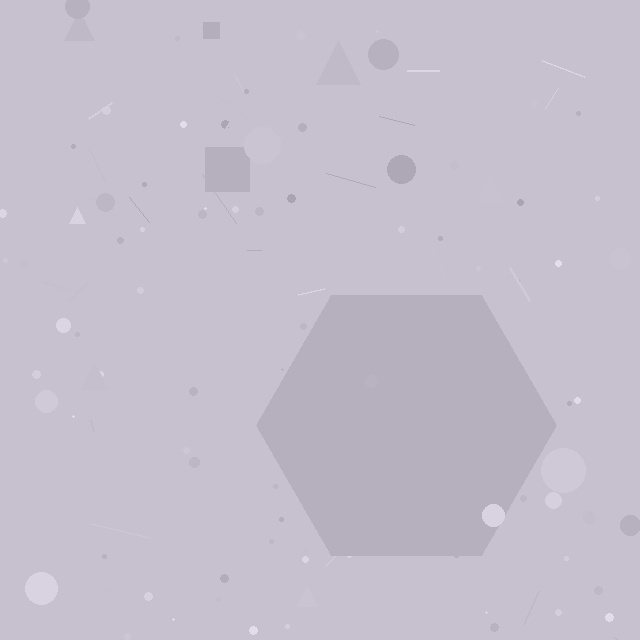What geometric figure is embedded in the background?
A hexagon is embedded in the background.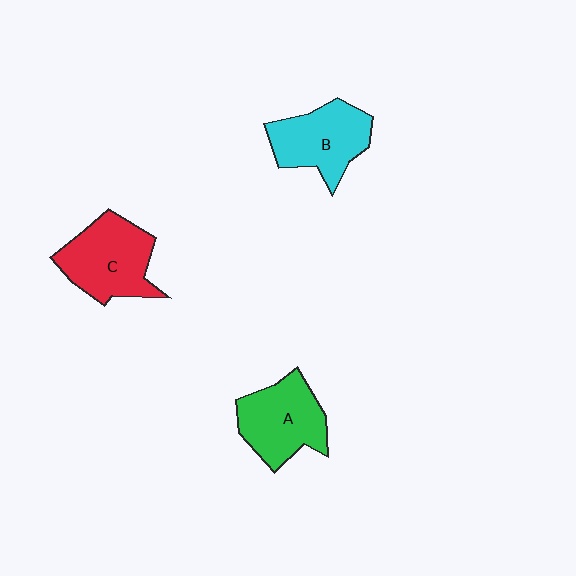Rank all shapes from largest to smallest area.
From largest to smallest: C (red), A (green), B (cyan).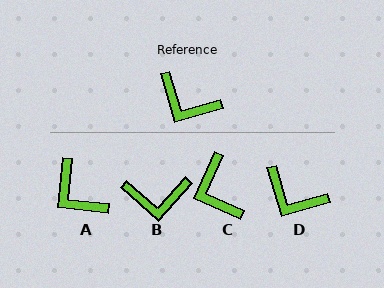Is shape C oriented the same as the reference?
No, it is off by about 40 degrees.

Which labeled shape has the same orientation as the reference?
D.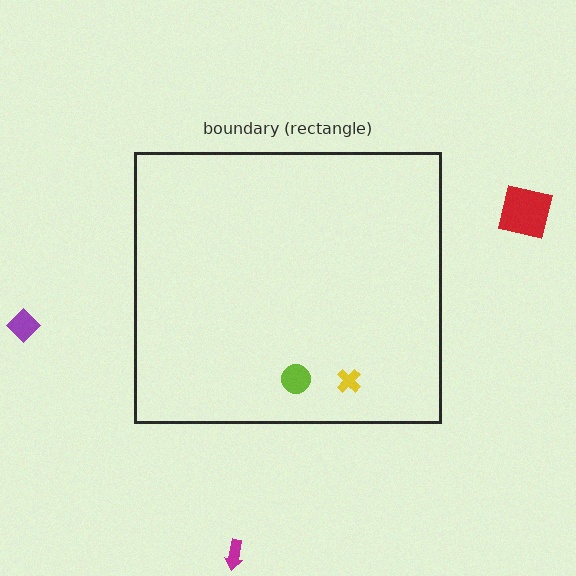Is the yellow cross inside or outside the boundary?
Inside.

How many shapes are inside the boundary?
2 inside, 3 outside.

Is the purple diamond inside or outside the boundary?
Outside.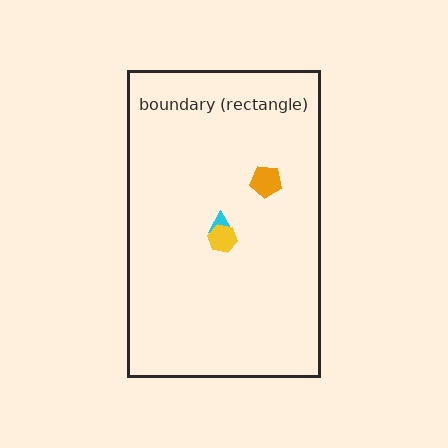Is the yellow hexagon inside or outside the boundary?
Inside.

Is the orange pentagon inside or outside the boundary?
Inside.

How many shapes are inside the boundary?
3 inside, 0 outside.